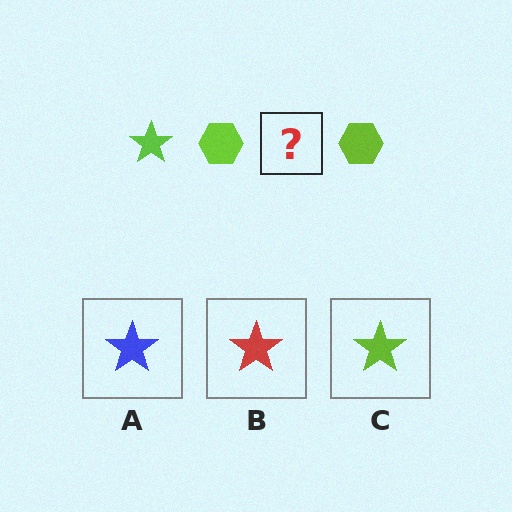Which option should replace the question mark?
Option C.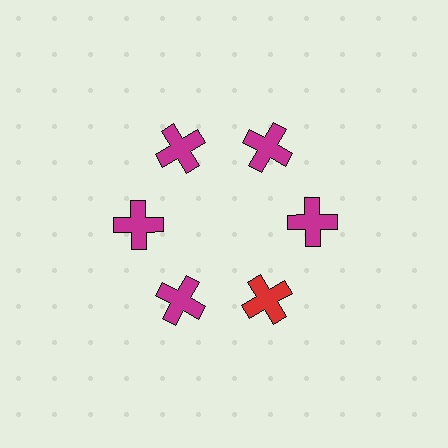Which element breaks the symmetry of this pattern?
The red cross at roughly the 5 o'clock position breaks the symmetry. All other shapes are magenta crosses.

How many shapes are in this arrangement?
There are 6 shapes arranged in a ring pattern.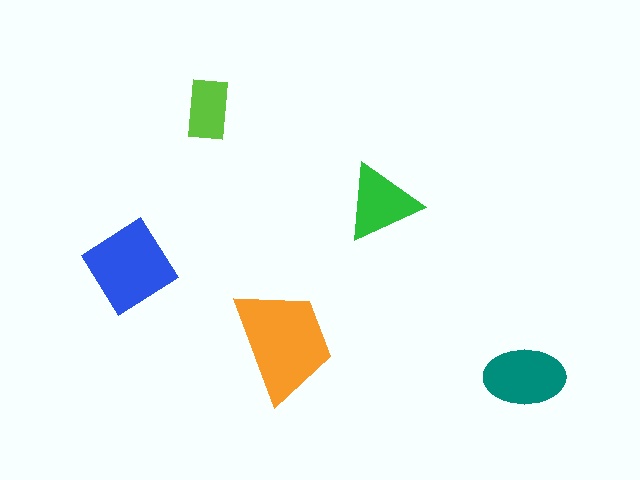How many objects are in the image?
There are 5 objects in the image.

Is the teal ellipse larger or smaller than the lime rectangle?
Larger.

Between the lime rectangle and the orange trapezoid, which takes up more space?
The orange trapezoid.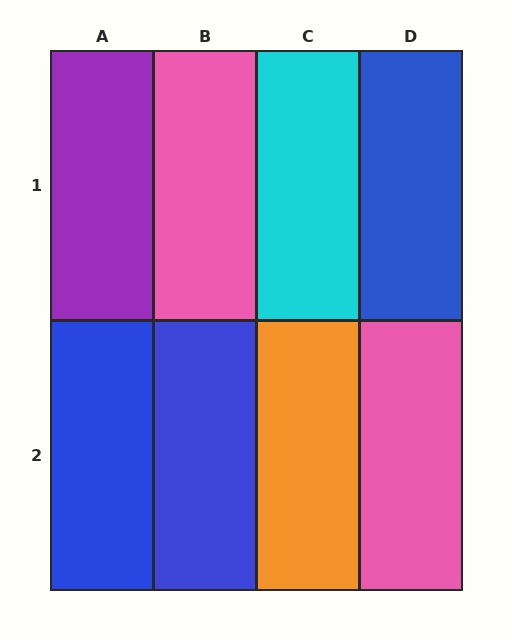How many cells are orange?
1 cell is orange.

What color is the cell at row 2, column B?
Blue.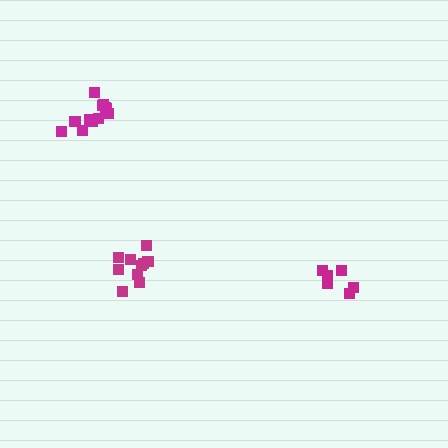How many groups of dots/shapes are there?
There are 3 groups.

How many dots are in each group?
Group 1: 12 dots, Group 2: 10 dots, Group 3: 6 dots (28 total).